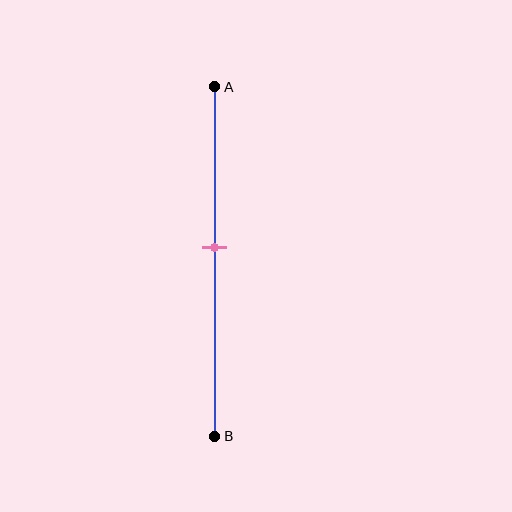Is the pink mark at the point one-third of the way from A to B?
No, the mark is at about 45% from A, not at the 33% one-third point.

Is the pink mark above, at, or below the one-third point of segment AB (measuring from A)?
The pink mark is below the one-third point of segment AB.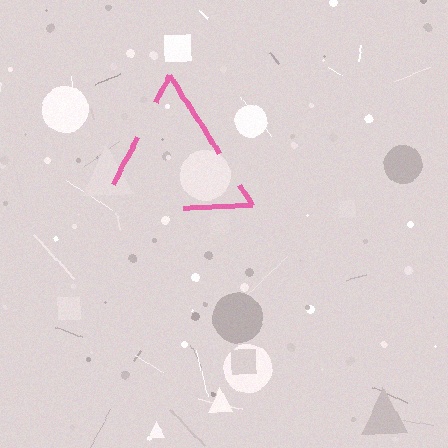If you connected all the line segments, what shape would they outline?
They would outline a triangle.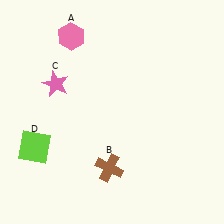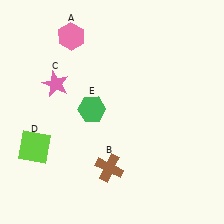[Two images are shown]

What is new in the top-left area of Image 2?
A green hexagon (E) was added in the top-left area of Image 2.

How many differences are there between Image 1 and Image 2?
There is 1 difference between the two images.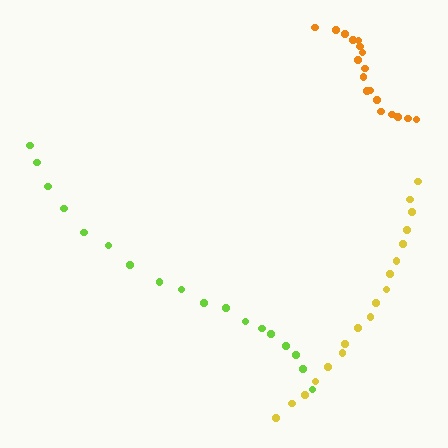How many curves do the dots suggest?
There are 3 distinct paths.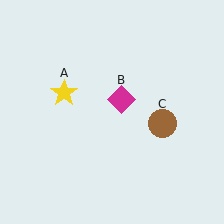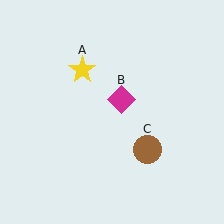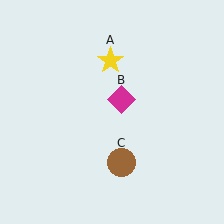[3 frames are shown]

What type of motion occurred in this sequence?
The yellow star (object A), brown circle (object C) rotated clockwise around the center of the scene.